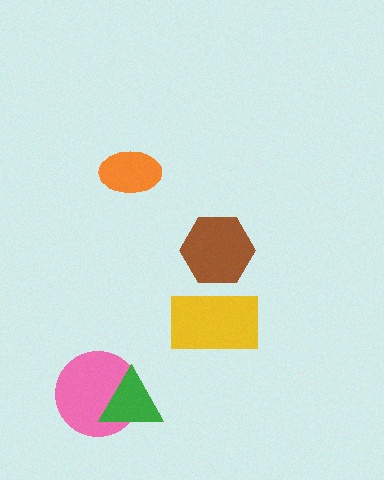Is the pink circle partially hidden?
Yes, it is partially covered by another shape.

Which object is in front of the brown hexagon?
The yellow rectangle is in front of the brown hexagon.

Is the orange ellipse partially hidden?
No, no other shape covers it.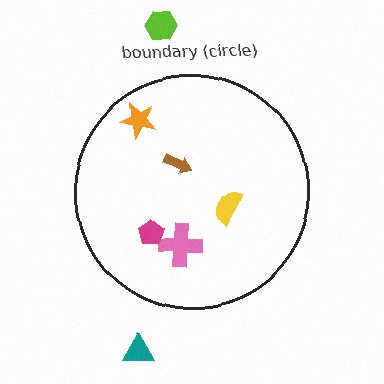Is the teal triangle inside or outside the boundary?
Outside.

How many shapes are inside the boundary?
5 inside, 2 outside.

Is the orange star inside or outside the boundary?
Inside.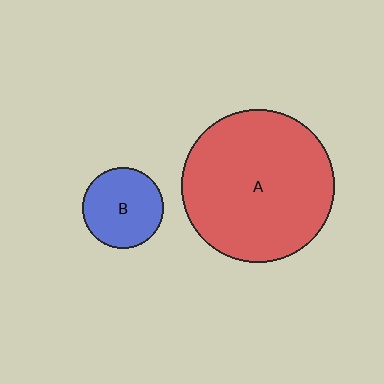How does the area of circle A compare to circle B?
Approximately 3.6 times.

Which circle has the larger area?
Circle A (red).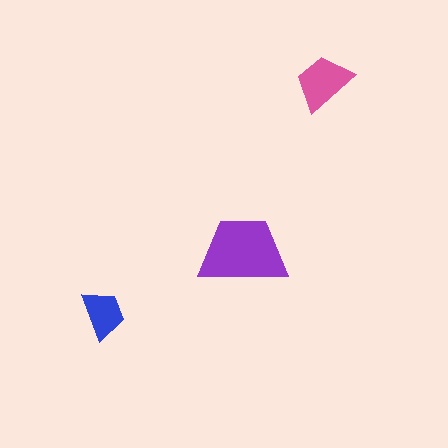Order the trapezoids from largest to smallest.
the purple one, the pink one, the blue one.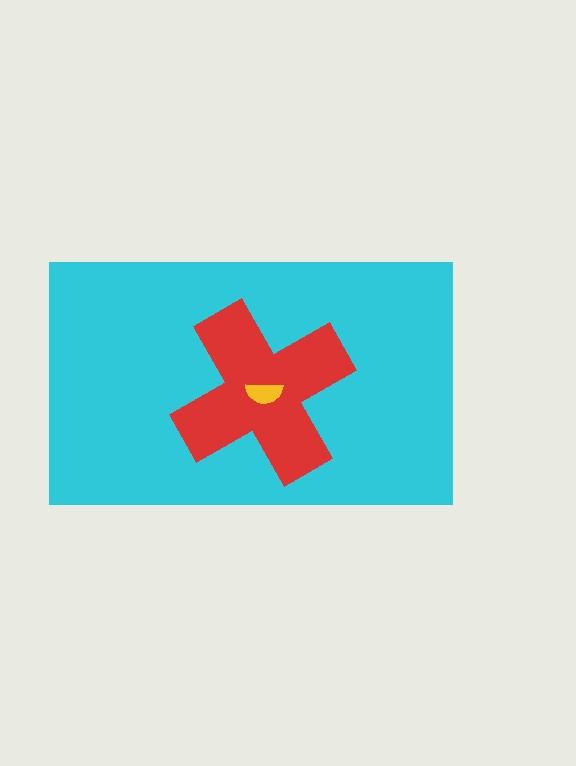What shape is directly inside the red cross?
The yellow semicircle.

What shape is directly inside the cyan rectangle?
The red cross.